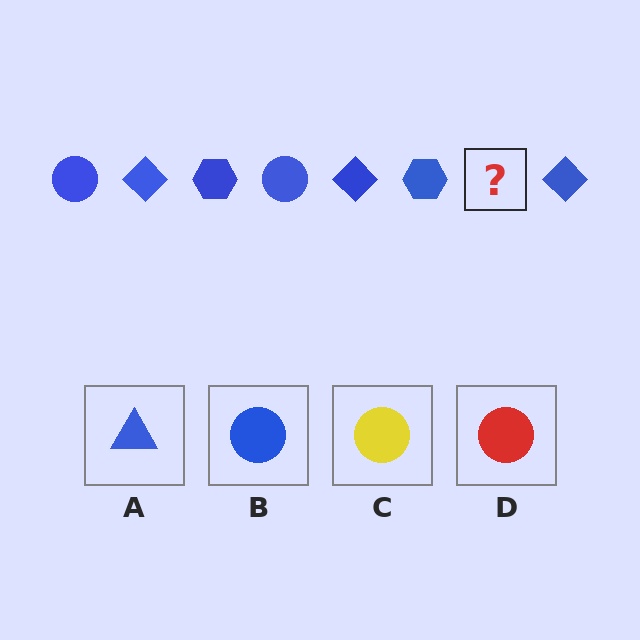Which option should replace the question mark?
Option B.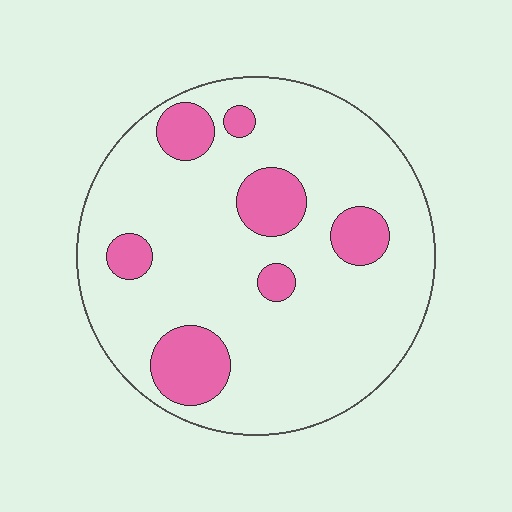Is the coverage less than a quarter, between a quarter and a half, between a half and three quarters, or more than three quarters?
Less than a quarter.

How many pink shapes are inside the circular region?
7.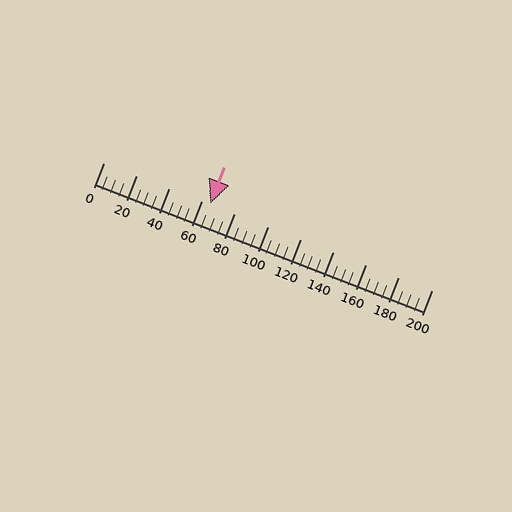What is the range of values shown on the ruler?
The ruler shows values from 0 to 200.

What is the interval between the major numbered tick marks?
The major tick marks are spaced 20 units apart.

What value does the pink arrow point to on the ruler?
The pink arrow points to approximately 65.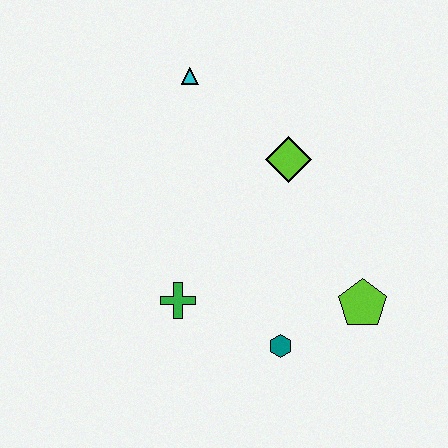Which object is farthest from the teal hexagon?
The cyan triangle is farthest from the teal hexagon.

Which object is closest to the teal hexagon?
The lime pentagon is closest to the teal hexagon.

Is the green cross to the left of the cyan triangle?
Yes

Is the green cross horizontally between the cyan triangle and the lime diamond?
No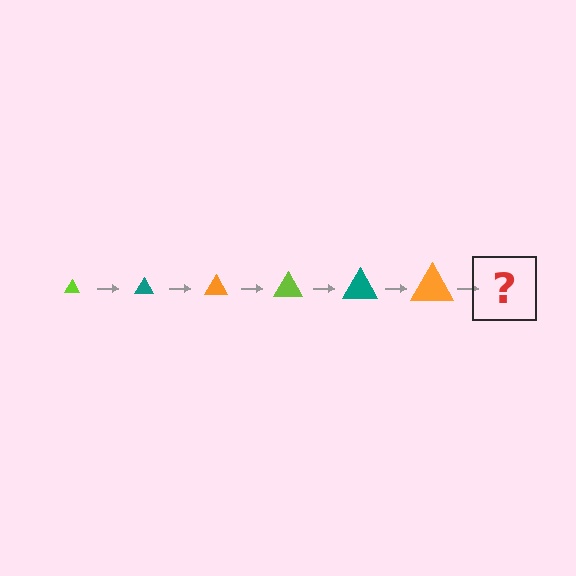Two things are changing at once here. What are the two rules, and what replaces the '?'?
The two rules are that the triangle grows larger each step and the color cycles through lime, teal, and orange. The '?' should be a lime triangle, larger than the previous one.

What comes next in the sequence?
The next element should be a lime triangle, larger than the previous one.